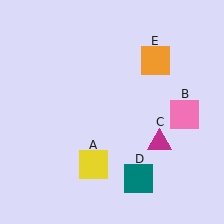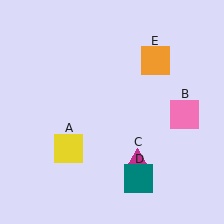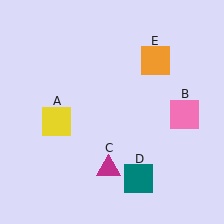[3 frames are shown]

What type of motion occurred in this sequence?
The yellow square (object A), magenta triangle (object C) rotated clockwise around the center of the scene.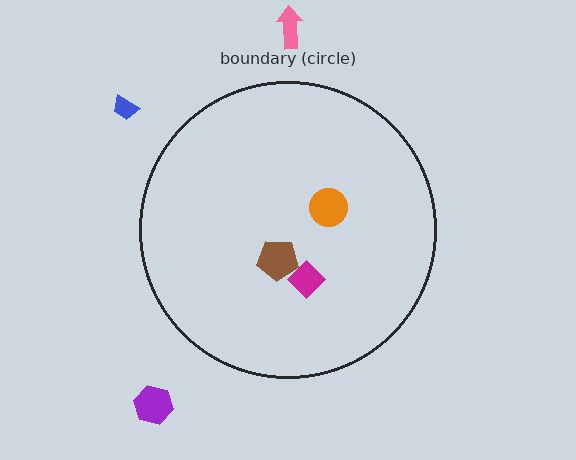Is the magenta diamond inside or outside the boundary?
Inside.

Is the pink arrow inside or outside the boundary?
Outside.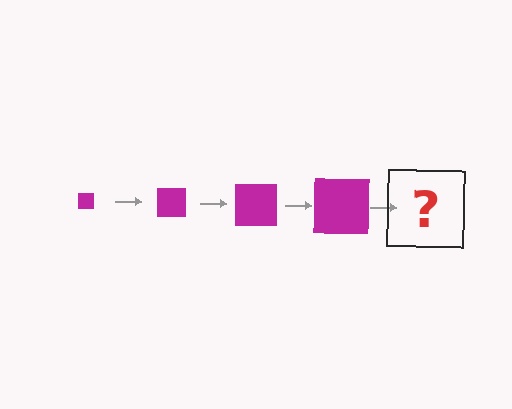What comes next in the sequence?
The next element should be a magenta square, larger than the previous one.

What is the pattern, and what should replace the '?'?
The pattern is that the square gets progressively larger each step. The '?' should be a magenta square, larger than the previous one.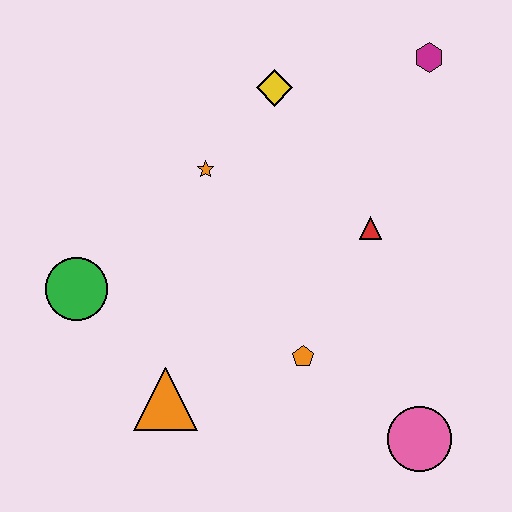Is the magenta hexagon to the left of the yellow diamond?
No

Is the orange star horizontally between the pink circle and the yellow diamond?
No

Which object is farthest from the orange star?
The pink circle is farthest from the orange star.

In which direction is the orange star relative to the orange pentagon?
The orange star is above the orange pentagon.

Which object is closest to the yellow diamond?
The orange star is closest to the yellow diamond.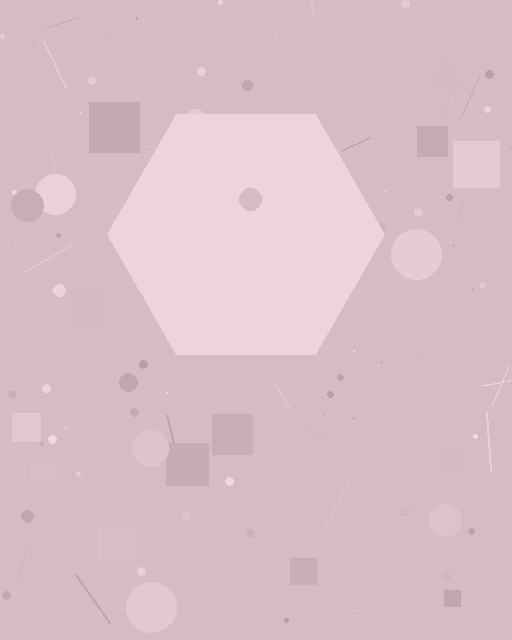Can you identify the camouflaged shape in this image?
The camouflaged shape is a hexagon.